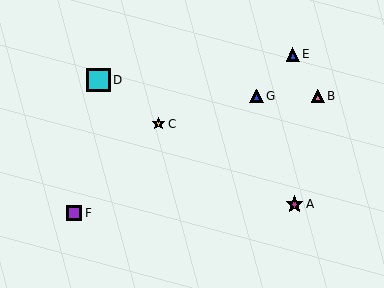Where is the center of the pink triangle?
The center of the pink triangle is at (318, 96).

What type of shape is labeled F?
Shape F is a purple square.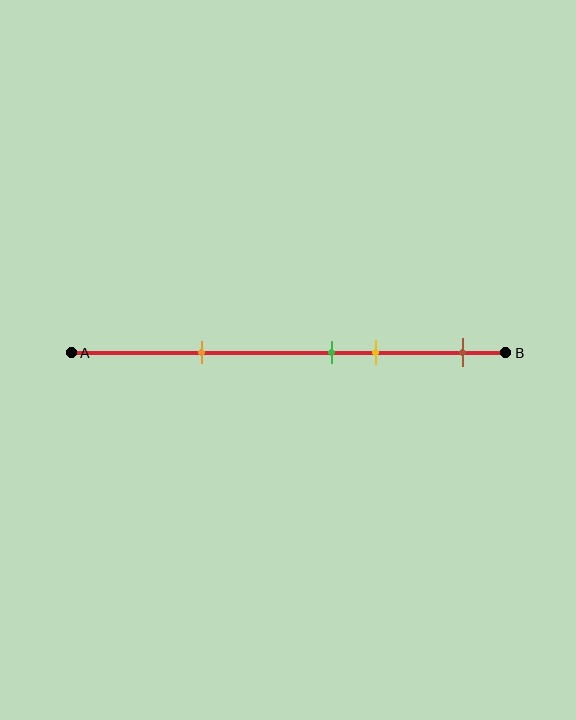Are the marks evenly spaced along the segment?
No, the marks are not evenly spaced.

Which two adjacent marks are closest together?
The green and yellow marks are the closest adjacent pair.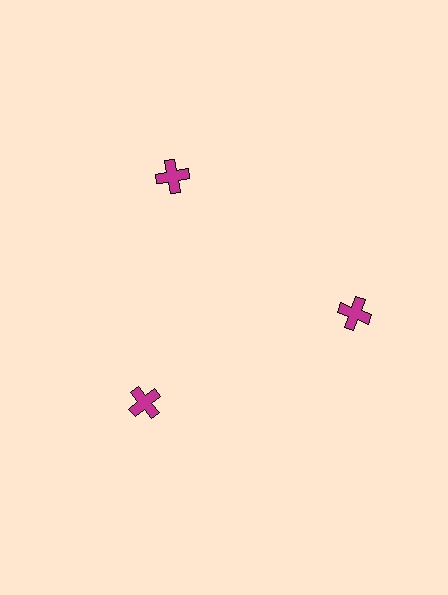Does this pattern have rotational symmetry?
Yes, this pattern has 3-fold rotational symmetry. It looks the same after rotating 120 degrees around the center.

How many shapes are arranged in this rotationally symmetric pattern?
There are 3 shapes, arranged in 3 groups of 1.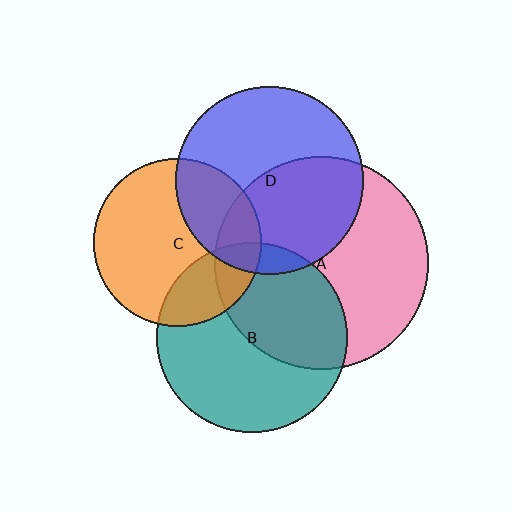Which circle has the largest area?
Circle A (pink).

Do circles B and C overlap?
Yes.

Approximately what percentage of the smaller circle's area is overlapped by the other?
Approximately 25%.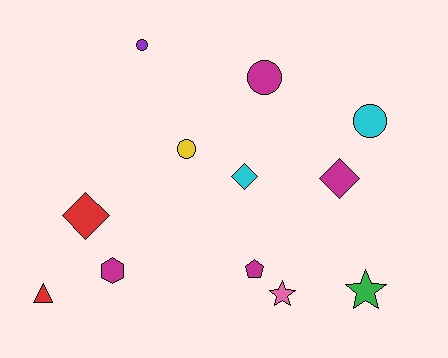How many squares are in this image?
There are no squares.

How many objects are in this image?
There are 12 objects.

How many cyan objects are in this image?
There are 2 cyan objects.